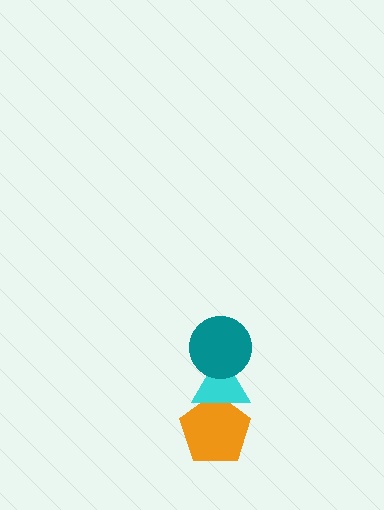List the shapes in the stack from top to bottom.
From top to bottom: the teal circle, the cyan triangle, the orange pentagon.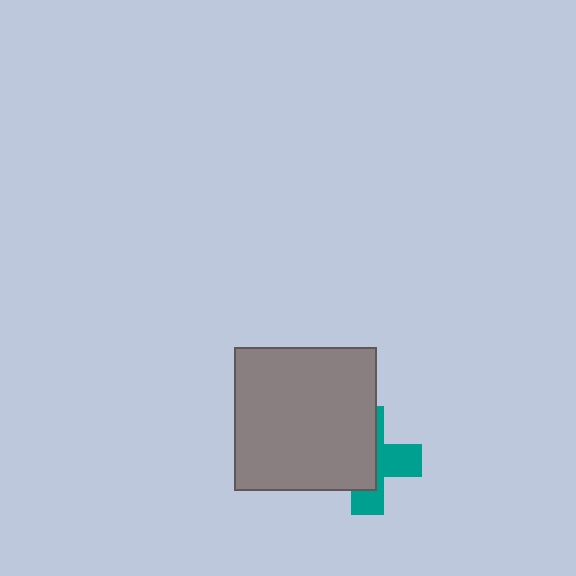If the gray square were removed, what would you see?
You would see the complete teal cross.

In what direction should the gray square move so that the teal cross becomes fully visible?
The gray square should move left. That is the shortest direction to clear the overlap and leave the teal cross fully visible.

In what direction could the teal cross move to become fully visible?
The teal cross could move right. That would shift it out from behind the gray square entirely.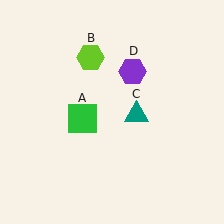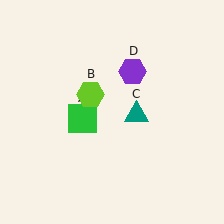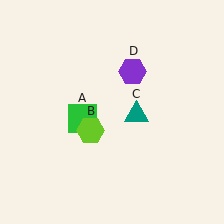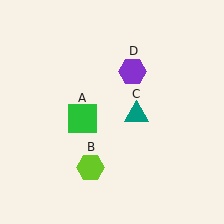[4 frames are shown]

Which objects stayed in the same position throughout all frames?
Green square (object A) and teal triangle (object C) and purple hexagon (object D) remained stationary.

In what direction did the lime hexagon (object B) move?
The lime hexagon (object B) moved down.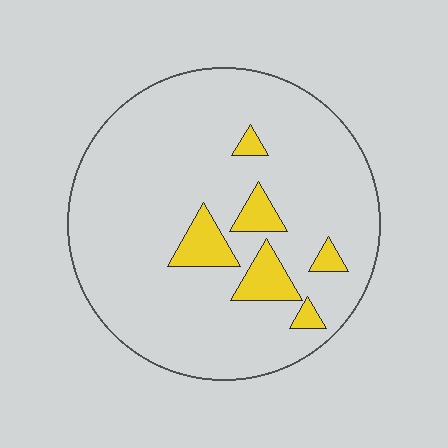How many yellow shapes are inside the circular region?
6.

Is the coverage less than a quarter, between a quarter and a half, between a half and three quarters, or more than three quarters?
Less than a quarter.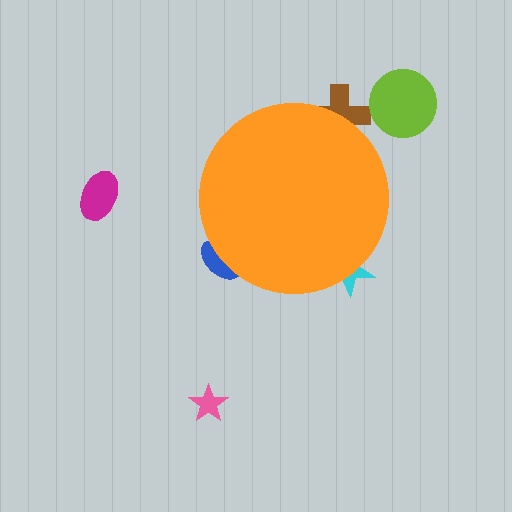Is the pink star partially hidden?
No, the pink star is fully visible.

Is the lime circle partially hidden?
No, the lime circle is fully visible.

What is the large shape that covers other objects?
An orange circle.